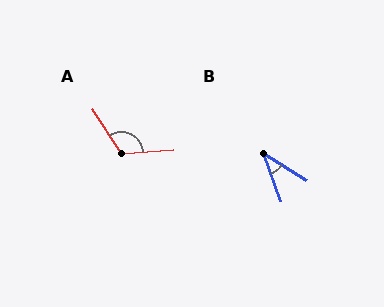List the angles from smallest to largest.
B (38°), A (119°).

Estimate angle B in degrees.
Approximately 38 degrees.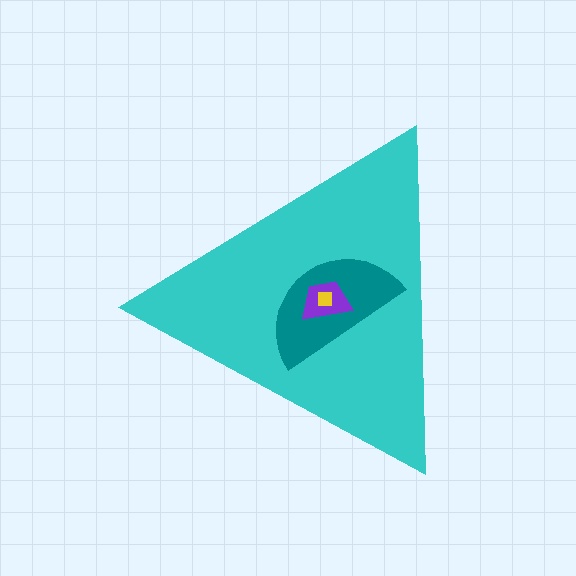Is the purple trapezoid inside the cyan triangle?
Yes.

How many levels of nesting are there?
4.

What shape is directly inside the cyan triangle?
The teal semicircle.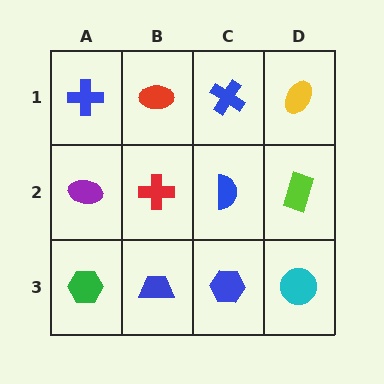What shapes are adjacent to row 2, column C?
A blue cross (row 1, column C), a blue hexagon (row 3, column C), a red cross (row 2, column B), a lime rectangle (row 2, column D).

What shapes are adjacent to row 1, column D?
A lime rectangle (row 2, column D), a blue cross (row 1, column C).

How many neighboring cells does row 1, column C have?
3.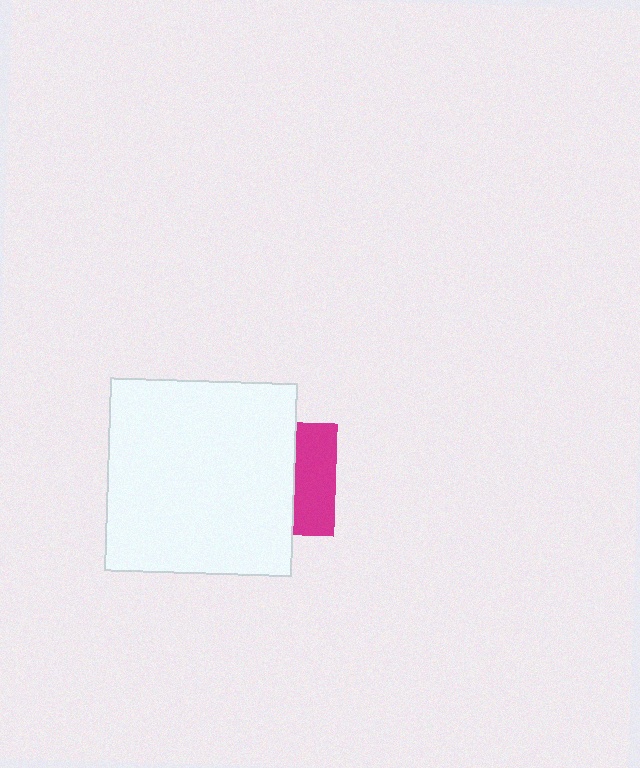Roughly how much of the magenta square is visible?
A small part of it is visible (roughly 38%).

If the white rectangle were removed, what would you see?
You would see the complete magenta square.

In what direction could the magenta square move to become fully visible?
The magenta square could move right. That would shift it out from behind the white rectangle entirely.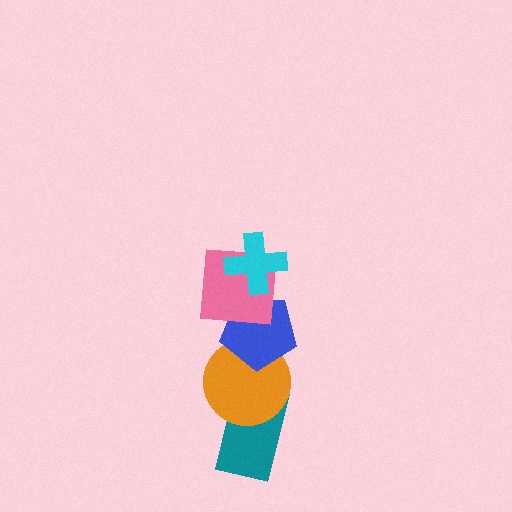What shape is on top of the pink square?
The cyan cross is on top of the pink square.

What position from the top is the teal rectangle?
The teal rectangle is 5th from the top.